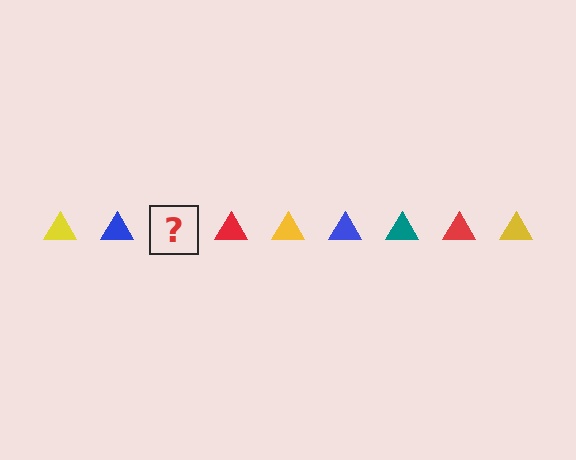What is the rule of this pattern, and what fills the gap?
The rule is that the pattern cycles through yellow, blue, teal, red triangles. The gap should be filled with a teal triangle.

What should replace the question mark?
The question mark should be replaced with a teal triangle.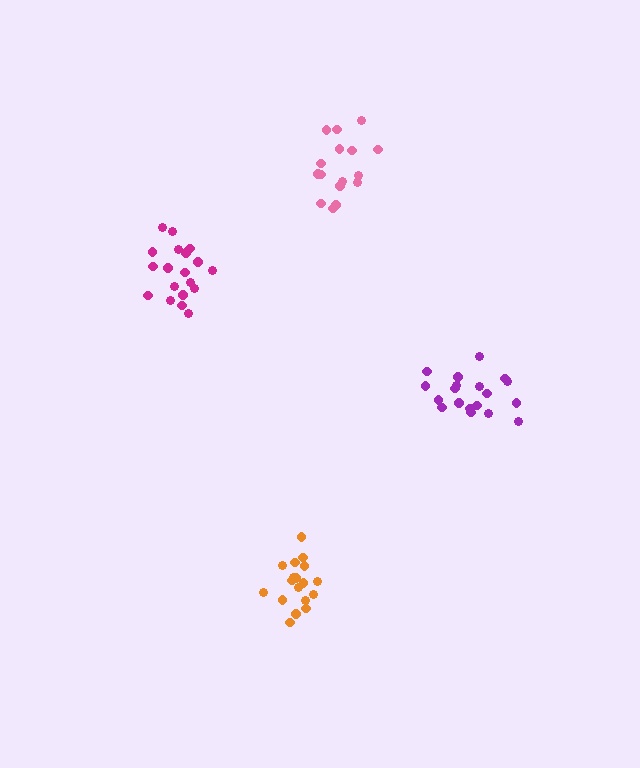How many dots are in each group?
Group 1: 19 dots, Group 2: 16 dots, Group 3: 19 dots, Group 4: 18 dots (72 total).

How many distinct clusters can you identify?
There are 4 distinct clusters.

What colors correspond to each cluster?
The clusters are colored: purple, pink, magenta, orange.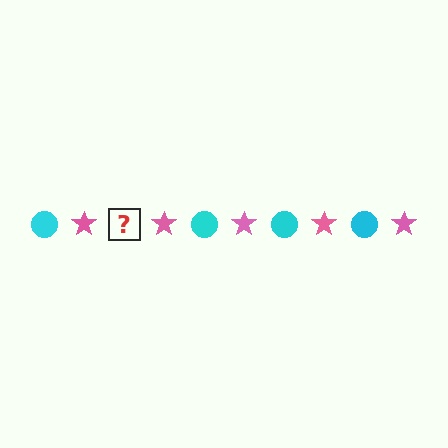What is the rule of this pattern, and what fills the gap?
The rule is that the pattern alternates between cyan circle and pink star. The gap should be filled with a cyan circle.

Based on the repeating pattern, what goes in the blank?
The blank should be a cyan circle.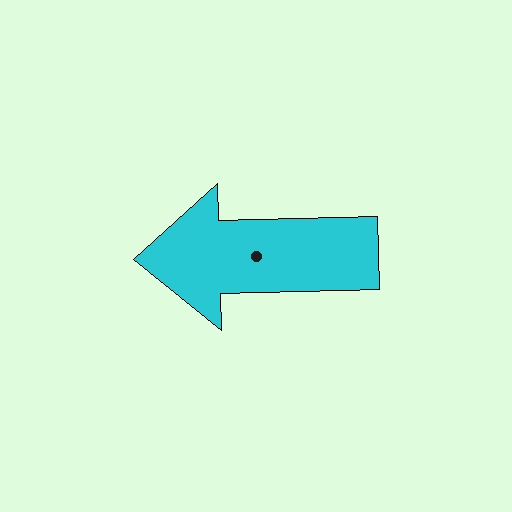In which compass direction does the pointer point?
West.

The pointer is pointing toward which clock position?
Roughly 9 o'clock.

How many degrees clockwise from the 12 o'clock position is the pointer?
Approximately 269 degrees.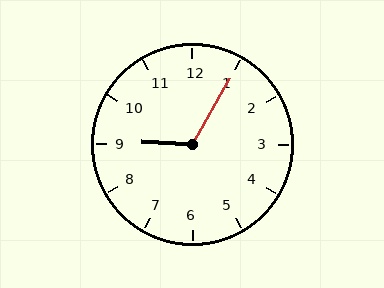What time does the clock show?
9:05.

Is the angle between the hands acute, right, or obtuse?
It is obtuse.